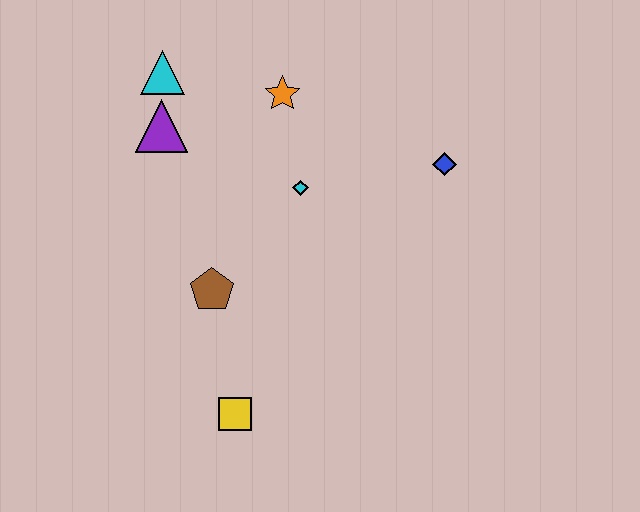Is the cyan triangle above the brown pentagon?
Yes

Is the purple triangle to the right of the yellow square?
No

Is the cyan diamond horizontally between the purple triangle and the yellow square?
No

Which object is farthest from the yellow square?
The cyan triangle is farthest from the yellow square.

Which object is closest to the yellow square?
The brown pentagon is closest to the yellow square.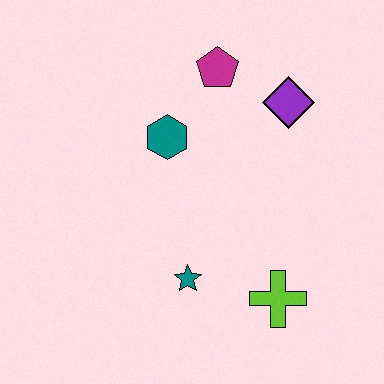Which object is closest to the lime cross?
The teal star is closest to the lime cross.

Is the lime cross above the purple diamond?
No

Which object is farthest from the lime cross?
The magenta pentagon is farthest from the lime cross.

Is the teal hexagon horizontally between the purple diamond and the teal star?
No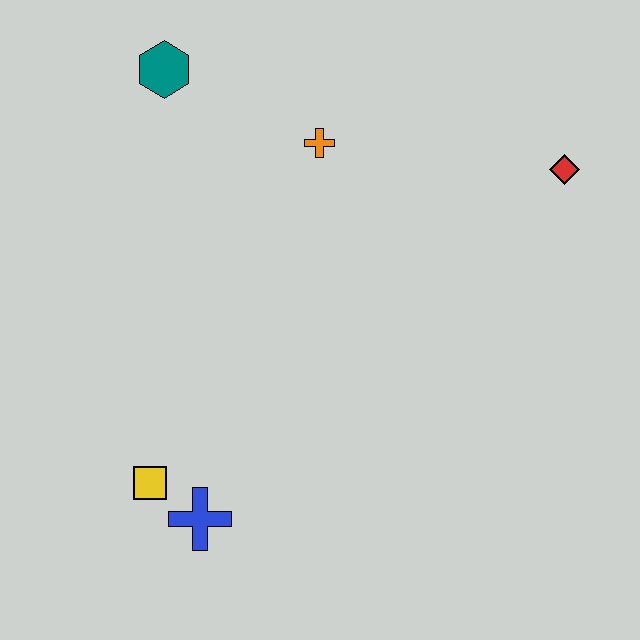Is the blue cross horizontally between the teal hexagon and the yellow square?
No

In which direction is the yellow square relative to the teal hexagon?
The yellow square is below the teal hexagon.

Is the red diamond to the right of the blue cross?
Yes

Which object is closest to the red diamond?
The orange cross is closest to the red diamond.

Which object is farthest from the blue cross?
The red diamond is farthest from the blue cross.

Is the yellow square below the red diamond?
Yes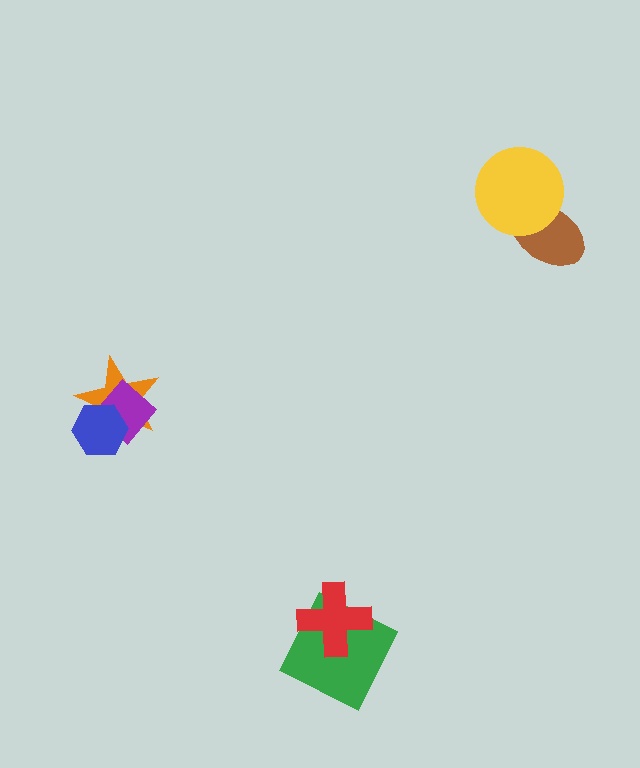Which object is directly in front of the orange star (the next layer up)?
The purple diamond is directly in front of the orange star.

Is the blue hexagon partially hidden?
No, no other shape covers it.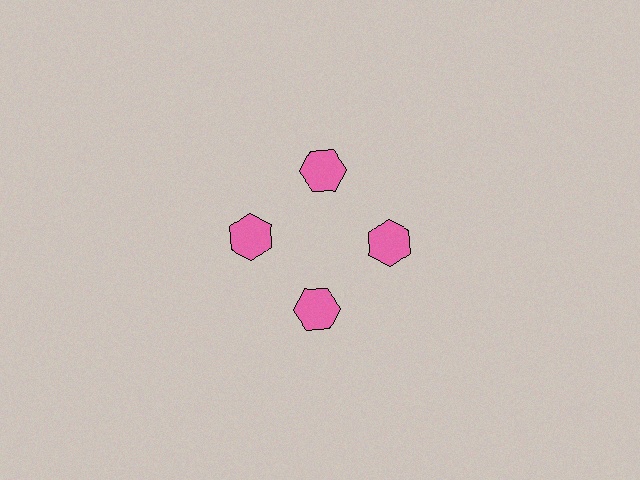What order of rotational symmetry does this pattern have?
This pattern has 4-fold rotational symmetry.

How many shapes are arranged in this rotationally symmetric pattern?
There are 4 shapes, arranged in 4 groups of 1.